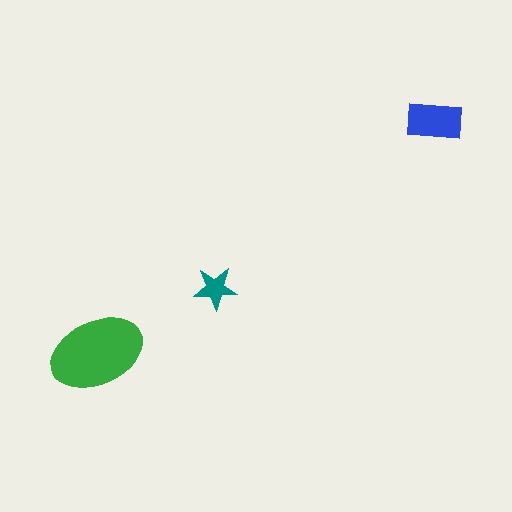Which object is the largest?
The green ellipse.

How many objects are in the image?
There are 3 objects in the image.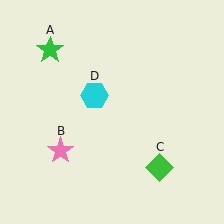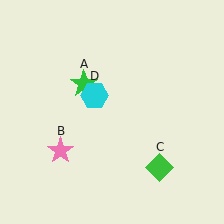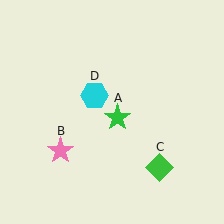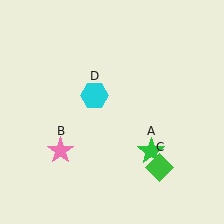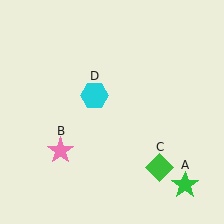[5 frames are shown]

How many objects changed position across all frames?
1 object changed position: green star (object A).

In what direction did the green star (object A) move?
The green star (object A) moved down and to the right.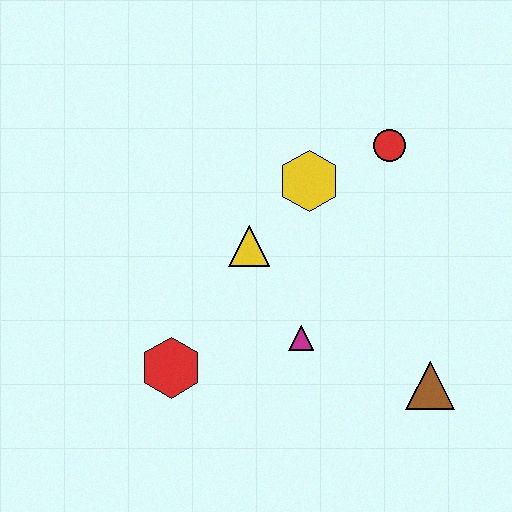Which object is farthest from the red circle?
The red hexagon is farthest from the red circle.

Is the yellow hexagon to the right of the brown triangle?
No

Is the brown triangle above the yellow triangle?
No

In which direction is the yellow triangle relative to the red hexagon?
The yellow triangle is above the red hexagon.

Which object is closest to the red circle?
The yellow hexagon is closest to the red circle.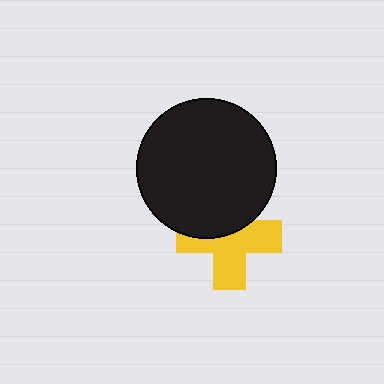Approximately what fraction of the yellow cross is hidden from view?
Roughly 40% of the yellow cross is hidden behind the black circle.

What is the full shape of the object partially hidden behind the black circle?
The partially hidden object is a yellow cross.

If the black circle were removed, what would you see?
You would see the complete yellow cross.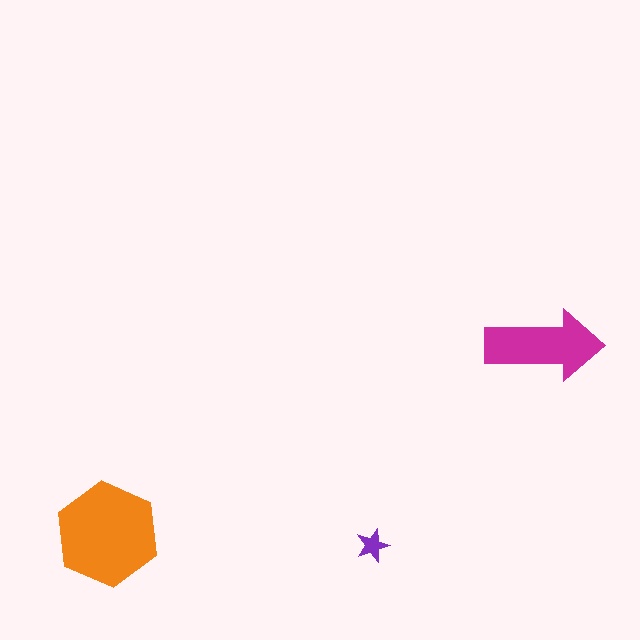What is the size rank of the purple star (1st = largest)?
3rd.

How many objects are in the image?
There are 3 objects in the image.